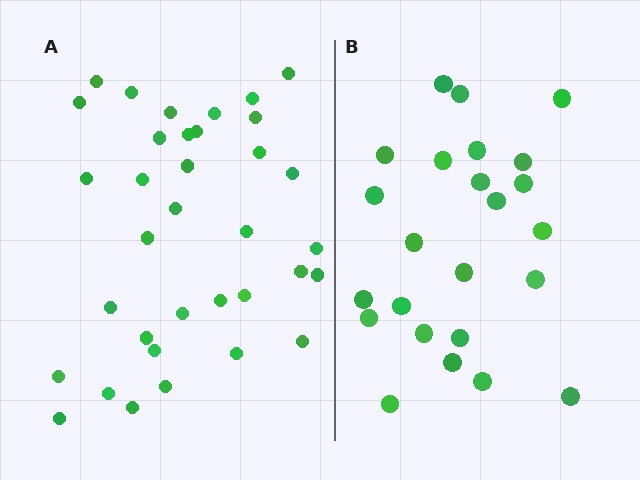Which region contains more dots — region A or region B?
Region A (the left region) has more dots.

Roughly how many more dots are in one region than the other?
Region A has roughly 12 or so more dots than region B.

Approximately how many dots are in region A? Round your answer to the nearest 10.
About 40 dots. (The exact count is 35, which rounds to 40.)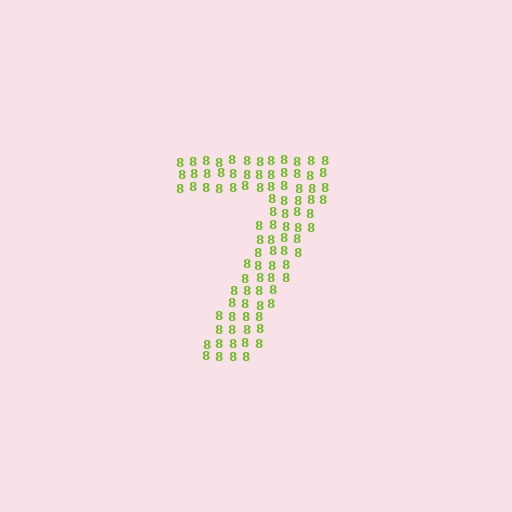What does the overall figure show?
The overall figure shows the digit 7.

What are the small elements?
The small elements are digit 8's.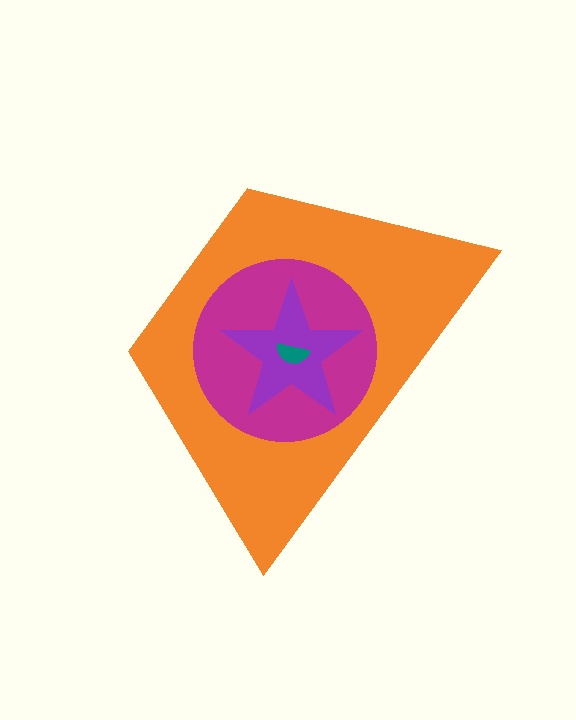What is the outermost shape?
The orange trapezoid.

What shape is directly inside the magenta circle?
The purple star.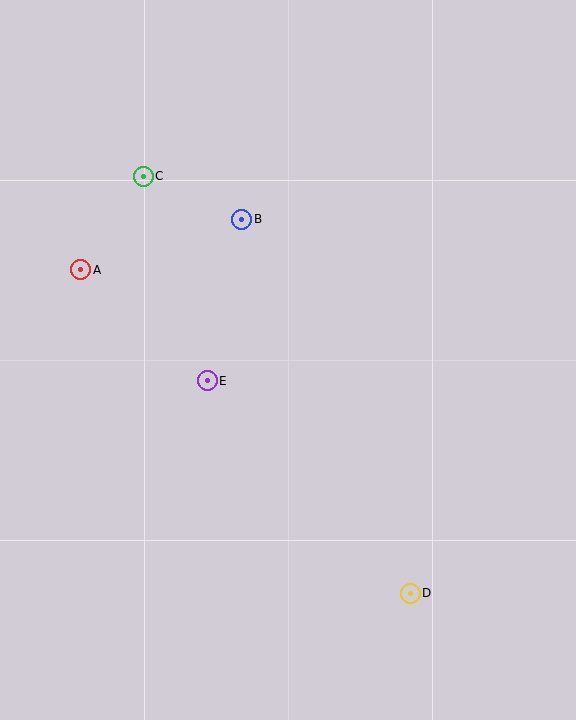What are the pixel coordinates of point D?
Point D is at (410, 593).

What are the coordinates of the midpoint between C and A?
The midpoint between C and A is at (112, 223).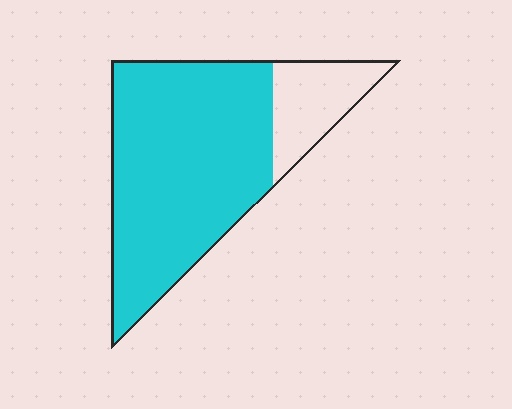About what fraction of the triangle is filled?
About four fifths (4/5).